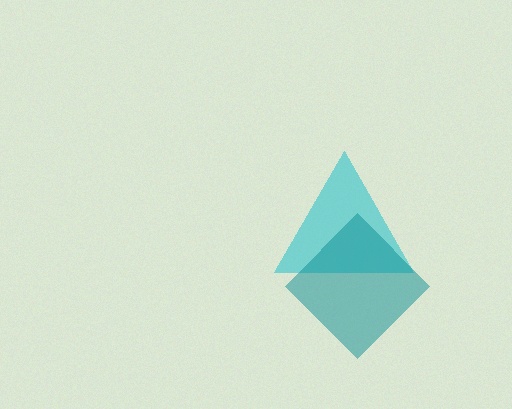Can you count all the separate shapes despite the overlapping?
Yes, there are 2 separate shapes.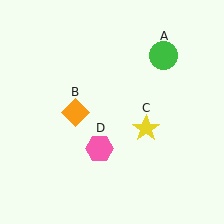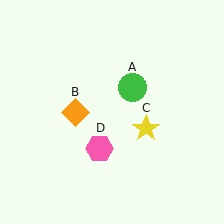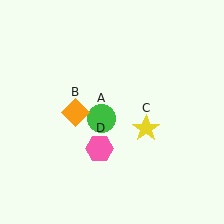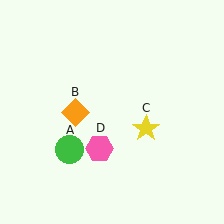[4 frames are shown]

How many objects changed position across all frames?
1 object changed position: green circle (object A).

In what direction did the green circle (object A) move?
The green circle (object A) moved down and to the left.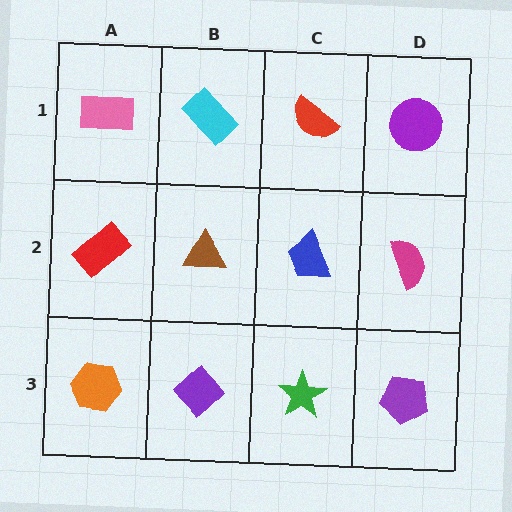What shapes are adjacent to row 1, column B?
A brown triangle (row 2, column B), a pink rectangle (row 1, column A), a red semicircle (row 1, column C).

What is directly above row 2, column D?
A purple circle.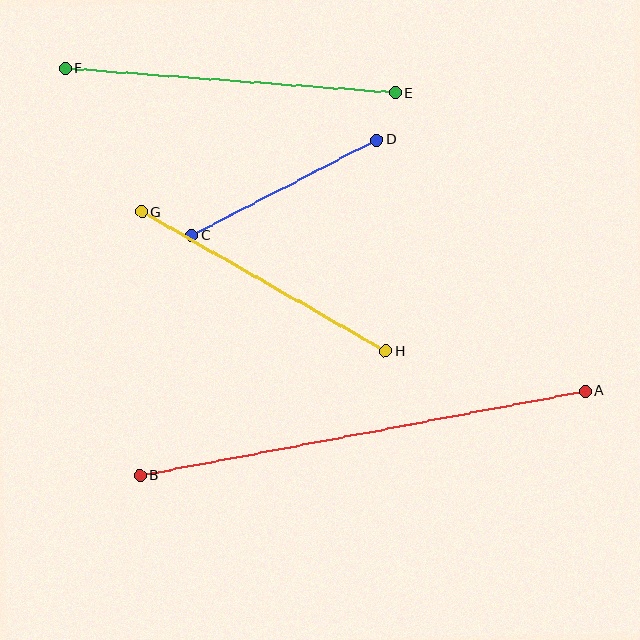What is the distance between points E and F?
The distance is approximately 331 pixels.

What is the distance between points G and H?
The distance is approximately 281 pixels.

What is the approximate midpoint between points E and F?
The midpoint is at approximately (230, 81) pixels.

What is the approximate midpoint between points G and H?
The midpoint is at approximately (264, 282) pixels.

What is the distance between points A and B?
The distance is approximately 453 pixels.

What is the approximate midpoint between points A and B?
The midpoint is at approximately (363, 433) pixels.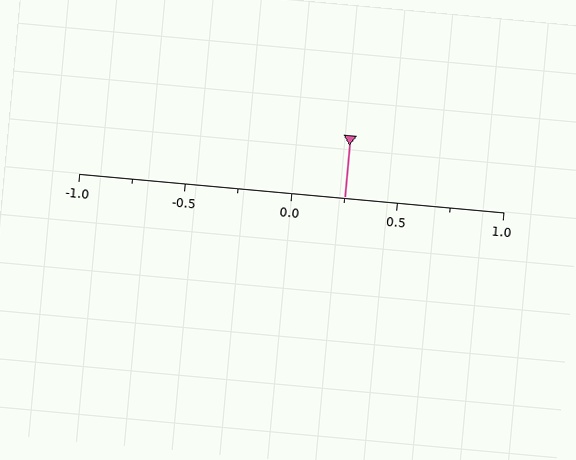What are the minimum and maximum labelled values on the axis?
The axis runs from -1.0 to 1.0.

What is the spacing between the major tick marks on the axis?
The major ticks are spaced 0.5 apart.